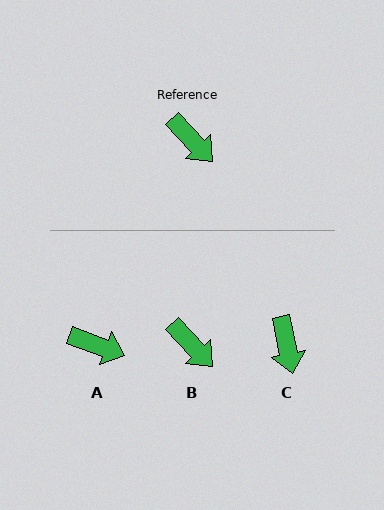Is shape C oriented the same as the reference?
No, it is off by about 32 degrees.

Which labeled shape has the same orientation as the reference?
B.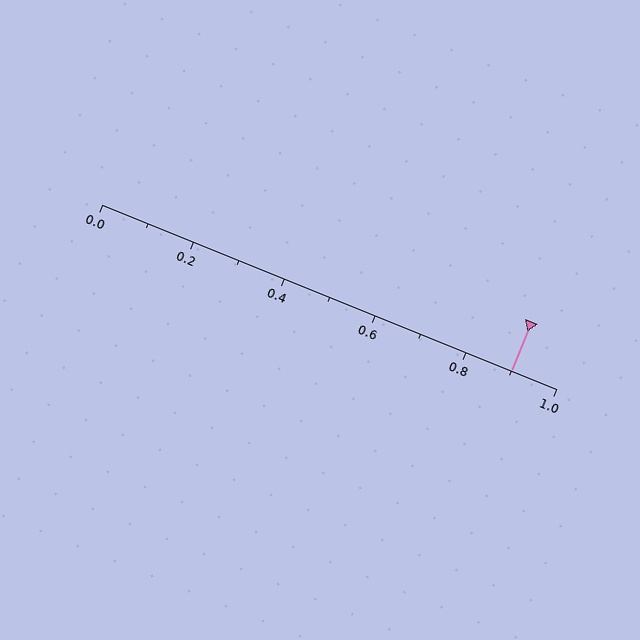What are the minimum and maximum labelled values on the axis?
The axis runs from 0.0 to 1.0.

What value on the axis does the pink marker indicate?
The marker indicates approximately 0.9.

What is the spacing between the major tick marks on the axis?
The major ticks are spaced 0.2 apart.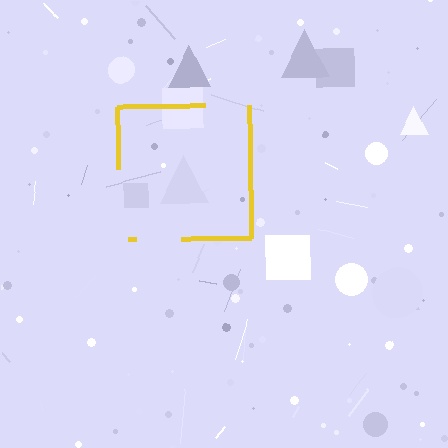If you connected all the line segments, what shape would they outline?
They would outline a square.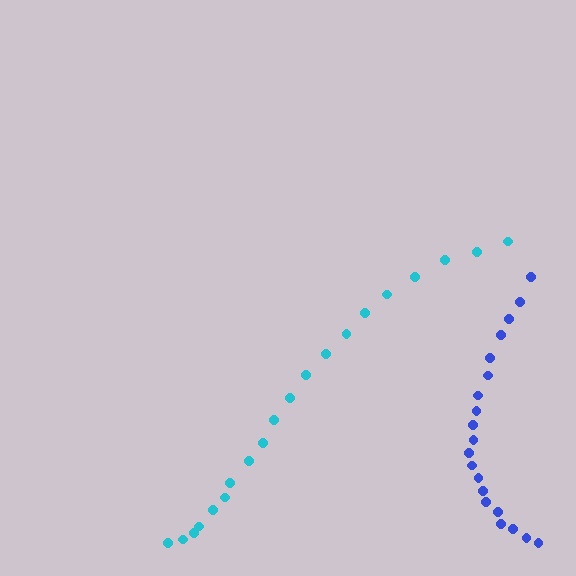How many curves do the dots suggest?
There are 2 distinct paths.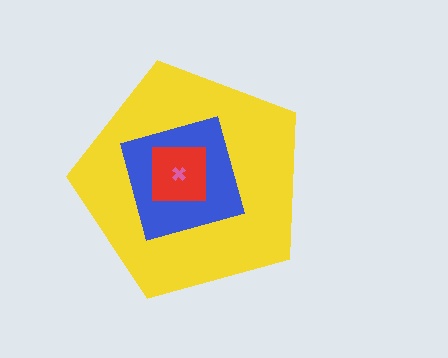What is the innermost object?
The pink cross.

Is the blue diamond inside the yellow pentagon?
Yes.